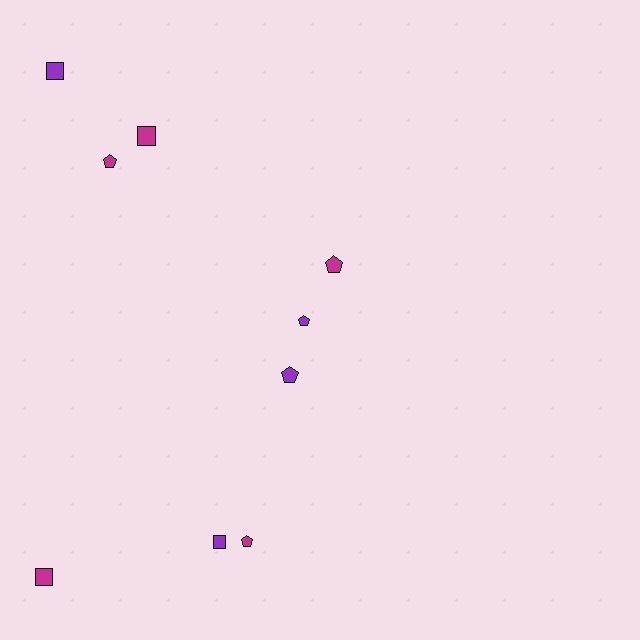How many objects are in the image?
There are 9 objects.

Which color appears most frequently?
Magenta, with 5 objects.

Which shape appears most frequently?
Pentagon, with 5 objects.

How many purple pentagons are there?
There are 2 purple pentagons.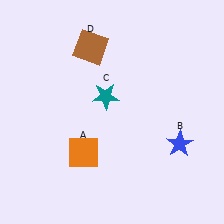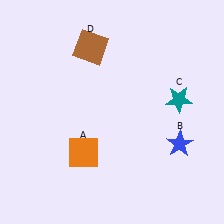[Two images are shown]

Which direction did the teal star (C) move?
The teal star (C) moved right.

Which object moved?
The teal star (C) moved right.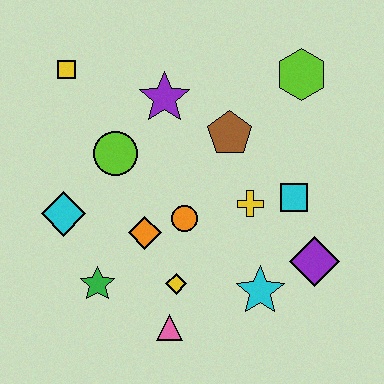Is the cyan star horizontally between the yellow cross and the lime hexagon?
Yes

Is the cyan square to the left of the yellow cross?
No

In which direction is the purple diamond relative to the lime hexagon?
The purple diamond is below the lime hexagon.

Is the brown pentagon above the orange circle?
Yes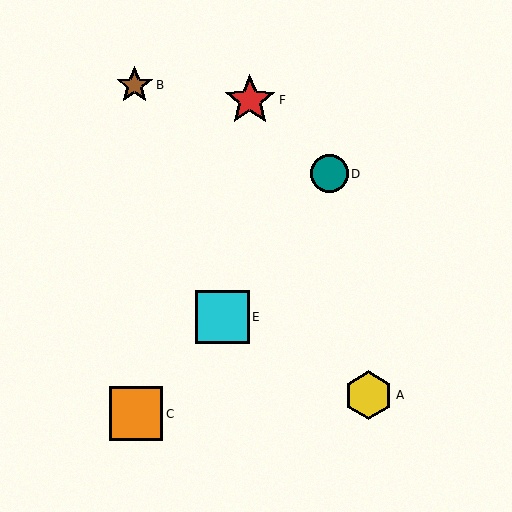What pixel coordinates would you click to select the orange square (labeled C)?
Click at (136, 414) to select the orange square C.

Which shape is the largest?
The orange square (labeled C) is the largest.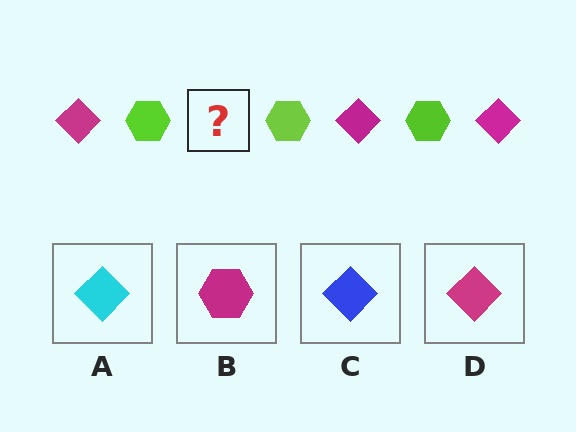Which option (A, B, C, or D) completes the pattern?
D.